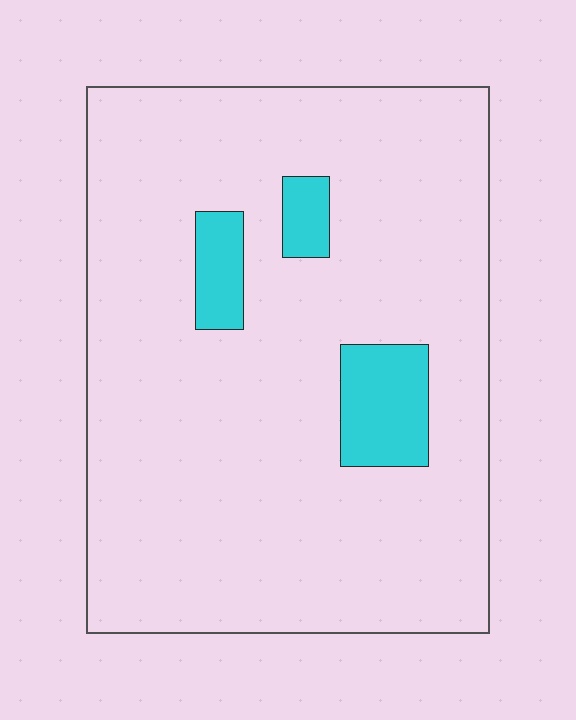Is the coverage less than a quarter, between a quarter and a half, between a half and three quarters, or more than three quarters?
Less than a quarter.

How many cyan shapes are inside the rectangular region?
3.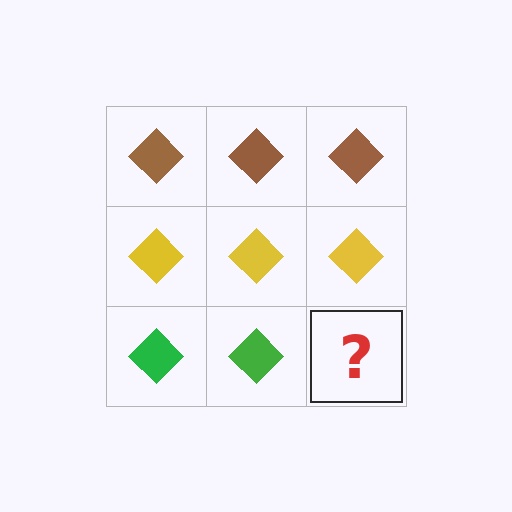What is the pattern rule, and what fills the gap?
The rule is that each row has a consistent color. The gap should be filled with a green diamond.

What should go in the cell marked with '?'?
The missing cell should contain a green diamond.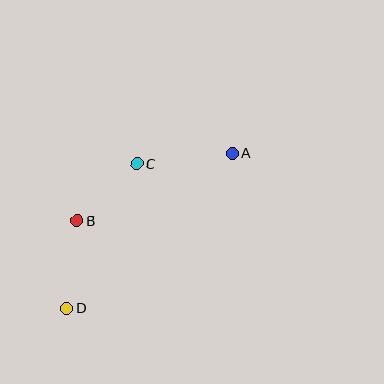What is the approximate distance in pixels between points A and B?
The distance between A and B is approximately 169 pixels.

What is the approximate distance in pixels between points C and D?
The distance between C and D is approximately 160 pixels.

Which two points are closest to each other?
Points B and C are closest to each other.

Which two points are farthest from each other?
Points A and D are farthest from each other.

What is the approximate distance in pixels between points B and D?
The distance between B and D is approximately 88 pixels.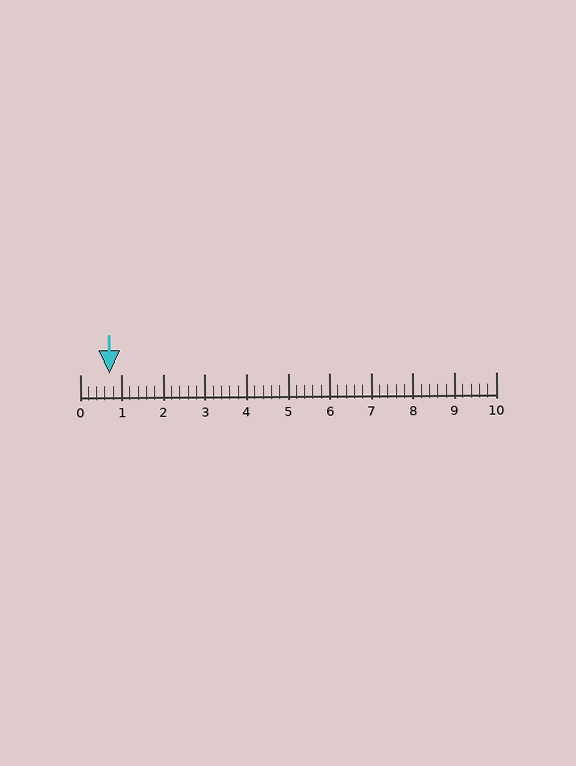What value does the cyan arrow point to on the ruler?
The cyan arrow points to approximately 0.7.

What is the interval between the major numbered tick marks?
The major tick marks are spaced 1 units apart.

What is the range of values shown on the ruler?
The ruler shows values from 0 to 10.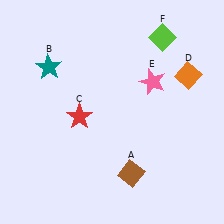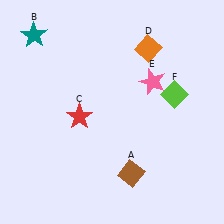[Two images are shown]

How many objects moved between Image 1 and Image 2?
3 objects moved between the two images.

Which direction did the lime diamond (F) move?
The lime diamond (F) moved down.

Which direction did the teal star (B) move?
The teal star (B) moved up.